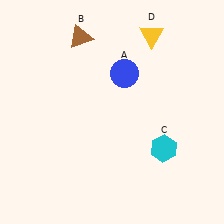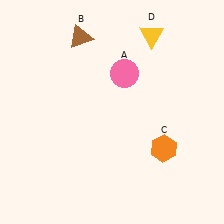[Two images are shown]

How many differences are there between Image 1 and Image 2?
There are 2 differences between the two images.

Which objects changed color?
A changed from blue to pink. C changed from cyan to orange.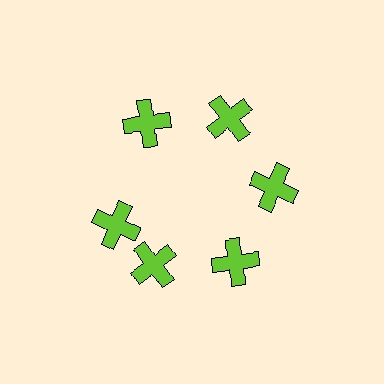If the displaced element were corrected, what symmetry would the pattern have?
It would have 6-fold rotational symmetry — the pattern would map onto itself every 60 degrees.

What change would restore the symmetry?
The symmetry would be restored by rotating it back into even spacing with its neighbors so that all 6 crosses sit at equal angles and equal distance from the center.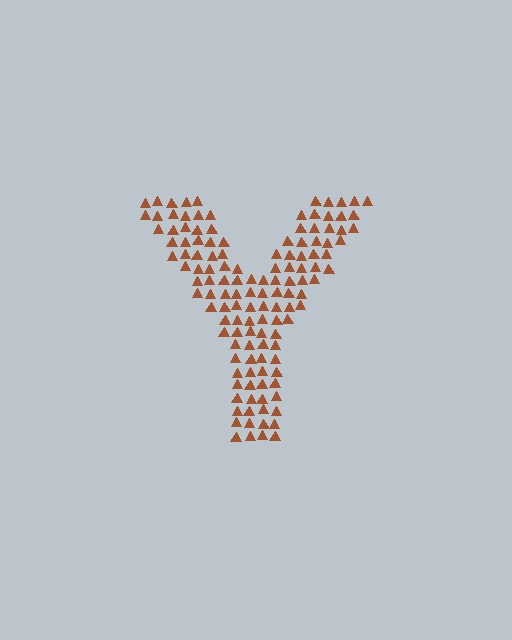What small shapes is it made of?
It is made of small triangles.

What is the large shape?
The large shape is the letter Y.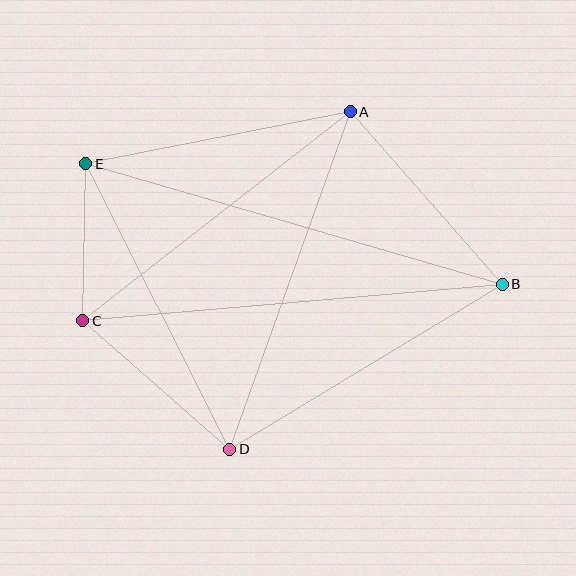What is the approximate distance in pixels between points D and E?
The distance between D and E is approximately 320 pixels.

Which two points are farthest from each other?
Points B and E are farthest from each other.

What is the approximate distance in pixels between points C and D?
The distance between C and D is approximately 195 pixels.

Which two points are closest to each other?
Points C and E are closest to each other.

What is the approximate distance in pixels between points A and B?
The distance between A and B is approximately 230 pixels.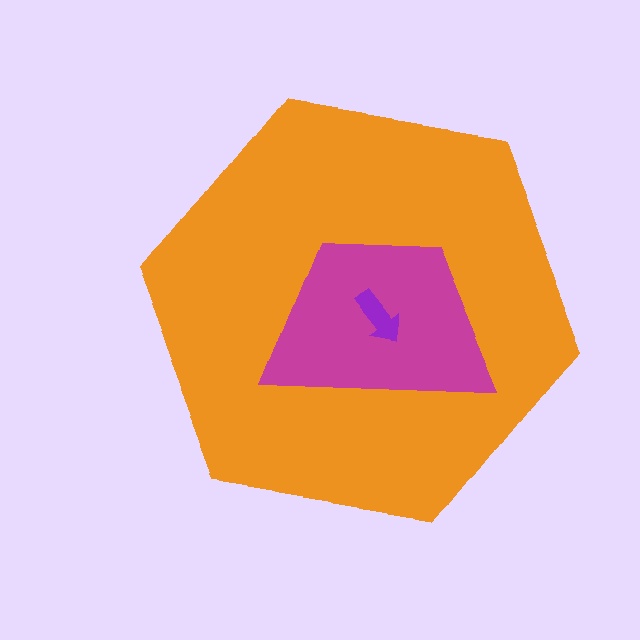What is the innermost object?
The purple arrow.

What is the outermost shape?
The orange hexagon.